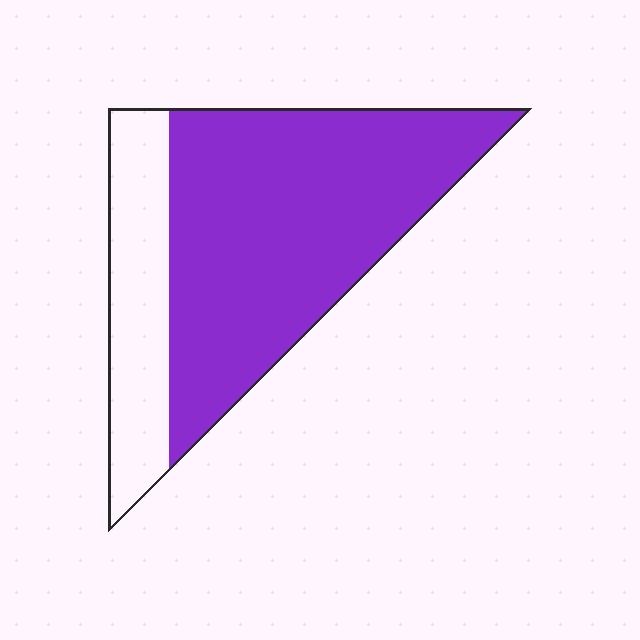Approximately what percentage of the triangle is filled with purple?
Approximately 75%.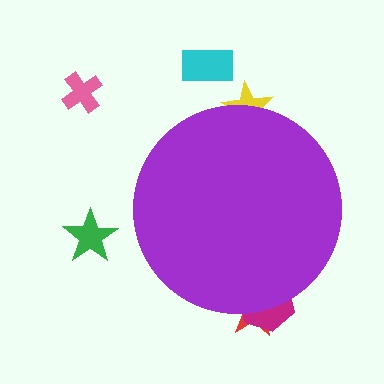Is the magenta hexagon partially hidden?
Yes, the magenta hexagon is partially hidden behind the purple circle.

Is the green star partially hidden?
No, the green star is fully visible.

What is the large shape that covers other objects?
A purple circle.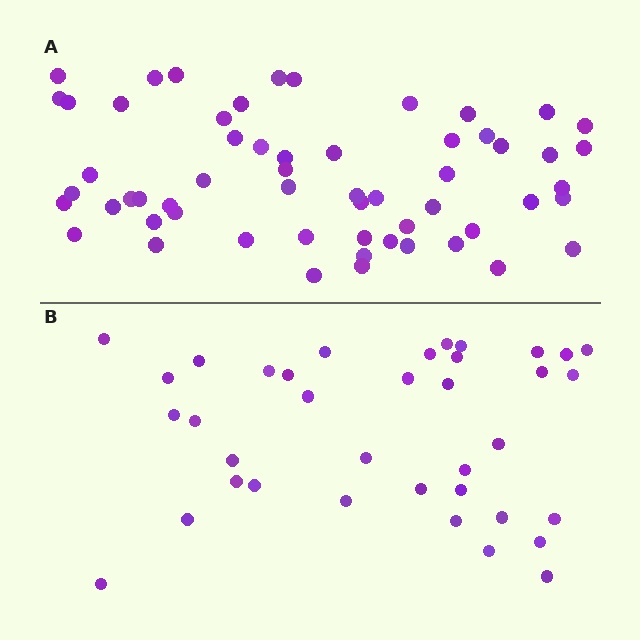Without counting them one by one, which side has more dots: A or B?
Region A (the top region) has more dots.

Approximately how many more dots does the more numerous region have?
Region A has approximately 20 more dots than region B.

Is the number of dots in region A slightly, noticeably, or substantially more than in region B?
Region A has substantially more. The ratio is roughly 1.6 to 1.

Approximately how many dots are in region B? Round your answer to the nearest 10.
About 40 dots. (The exact count is 37, which rounds to 40.)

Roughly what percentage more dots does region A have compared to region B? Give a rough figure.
About 55% more.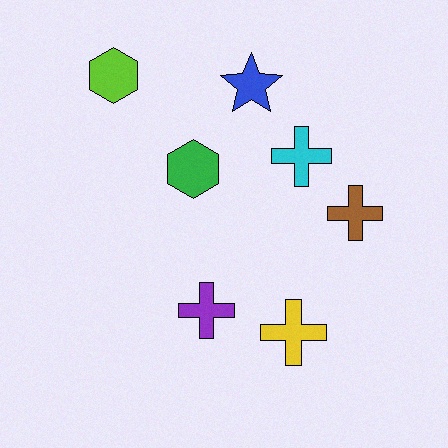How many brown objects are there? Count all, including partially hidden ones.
There is 1 brown object.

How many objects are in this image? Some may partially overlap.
There are 7 objects.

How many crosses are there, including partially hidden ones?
There are 4 crosses.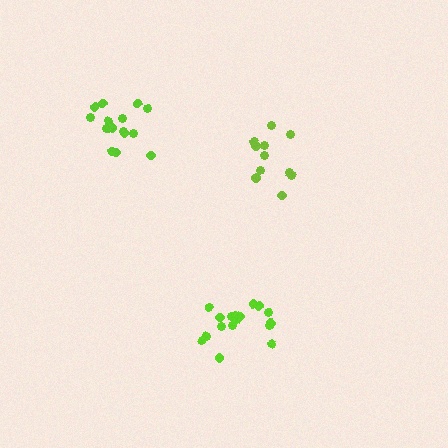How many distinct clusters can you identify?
There are 3 distinct clusters.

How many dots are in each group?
Group 1: 13 dots, Group 2: 17 dots, Group 3: 15 dots (45 total).